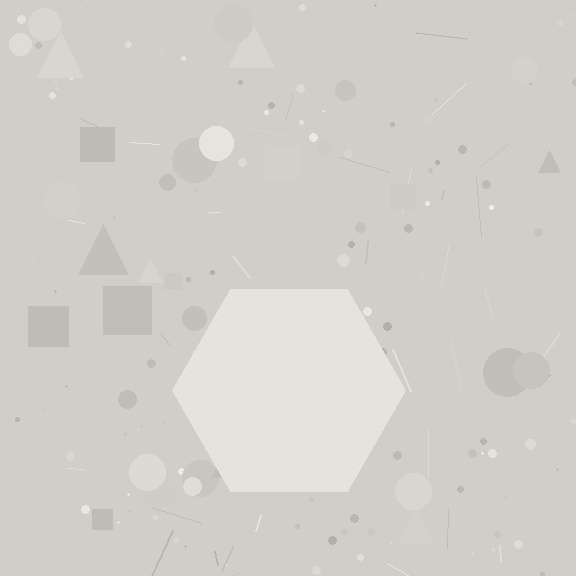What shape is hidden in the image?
A hexagon is hidden in the image.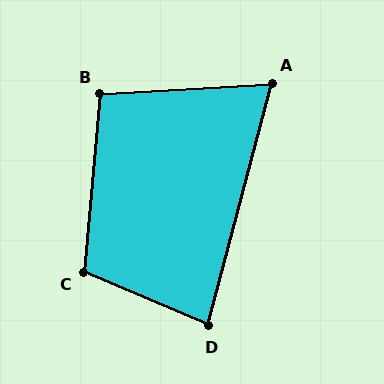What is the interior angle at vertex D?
Approximately 82 degrees (acute).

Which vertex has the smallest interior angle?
A, at approximately 72 degrees.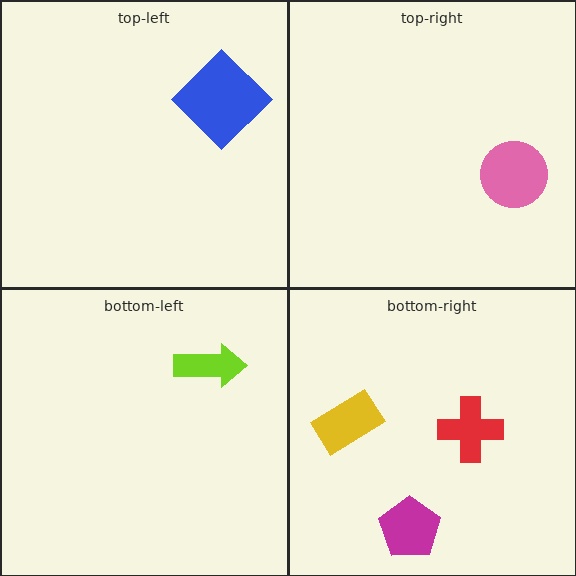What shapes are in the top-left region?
The blue diamond.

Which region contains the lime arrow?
The bottom-left region.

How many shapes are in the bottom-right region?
3.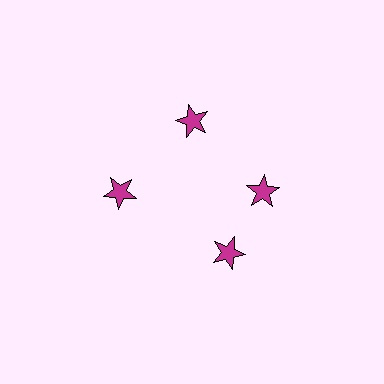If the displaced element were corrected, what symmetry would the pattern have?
It would have 4-fold rotational symmetry — the pattern would map onto itself every 90 degrees.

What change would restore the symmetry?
The symmetry would be restored by rotating it back into even spacing with its neighbors so that all 4 stars sit at equal angles and equal distance from the center.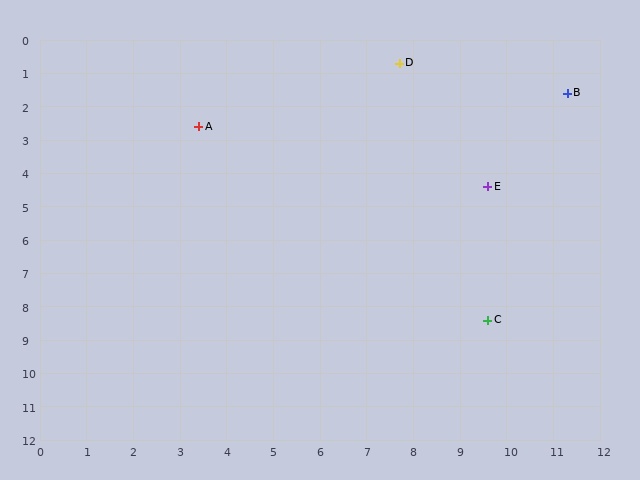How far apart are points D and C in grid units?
Points D and C are about 7.9 grid units apart.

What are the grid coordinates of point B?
Point B is at approximately (11.3, 1.6).